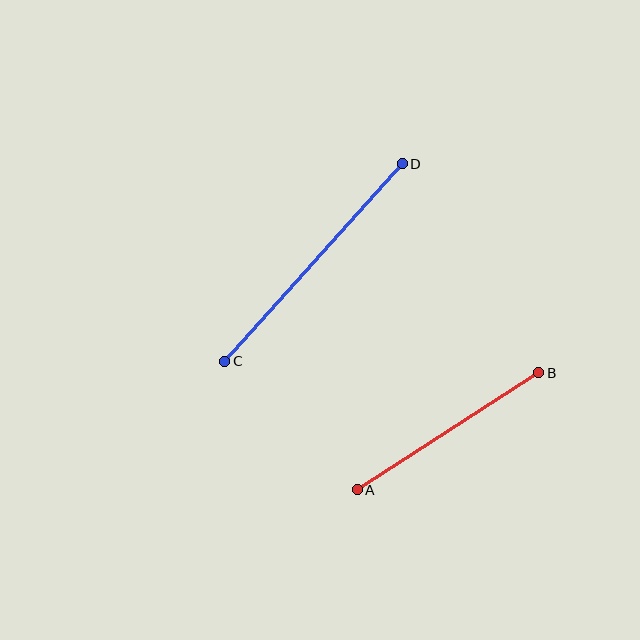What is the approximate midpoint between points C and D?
The midpoint is at approximately (313, 263) pixels.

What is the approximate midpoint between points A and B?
The midpoint is at approximately (448, 431) pixels.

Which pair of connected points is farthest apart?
Points C and D are farthest apart.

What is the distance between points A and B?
The distance is approximately 216 pixels.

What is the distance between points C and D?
The distance is approximately 265 pixels.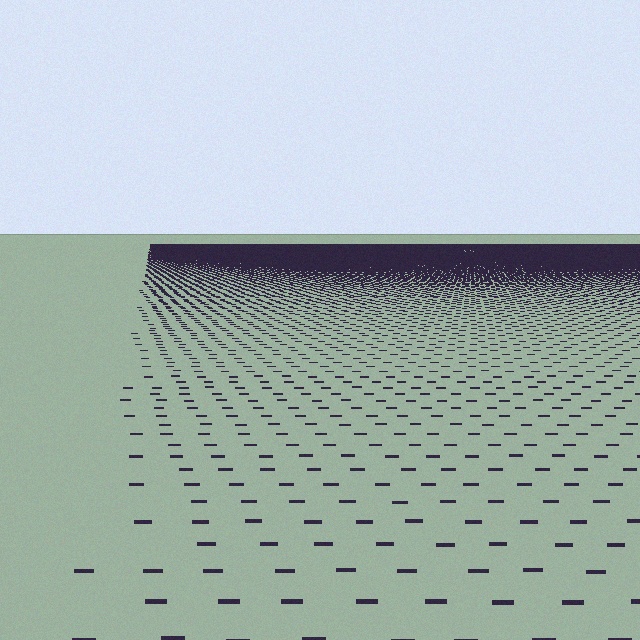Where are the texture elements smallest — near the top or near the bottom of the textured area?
Near the top.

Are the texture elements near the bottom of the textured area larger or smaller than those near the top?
Larger. Near the bottom, elements are closer to the viewer and appear at a bigger on-screen size.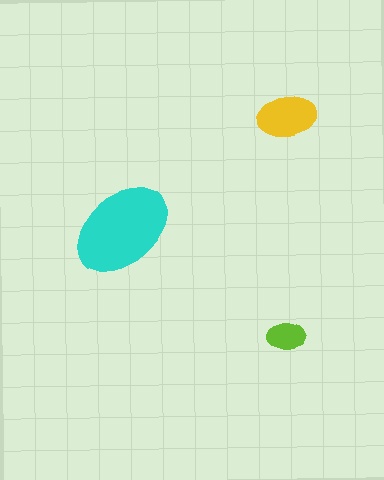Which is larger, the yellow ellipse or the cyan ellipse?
The cyan one.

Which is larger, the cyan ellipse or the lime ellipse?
The cyan one.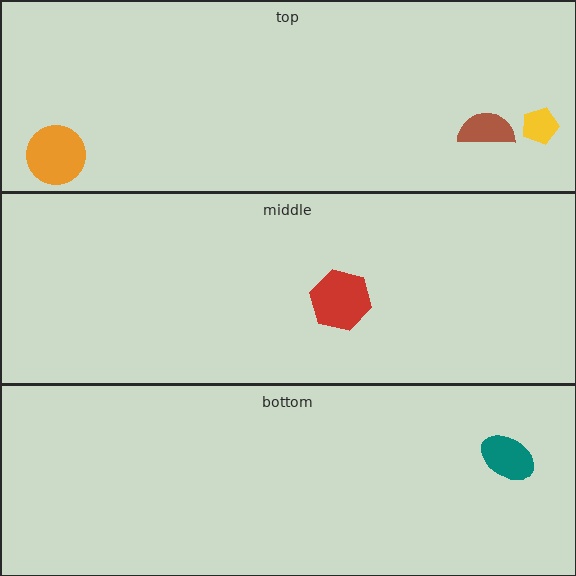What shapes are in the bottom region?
The teal ellipse.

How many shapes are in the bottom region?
1.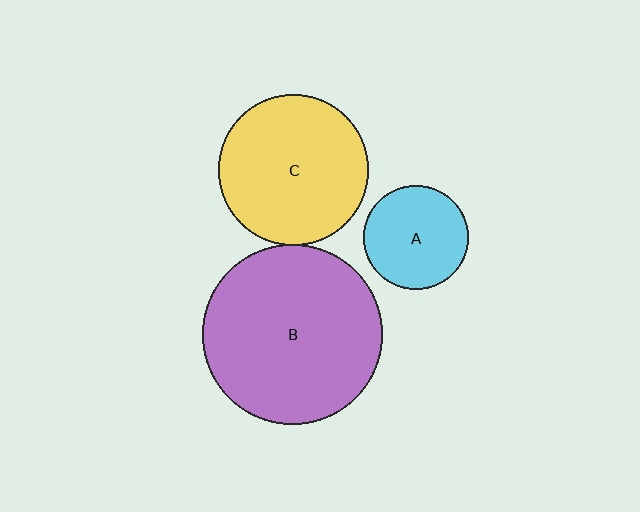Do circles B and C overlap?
Yes.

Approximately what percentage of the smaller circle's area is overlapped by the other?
Approximately 5%.